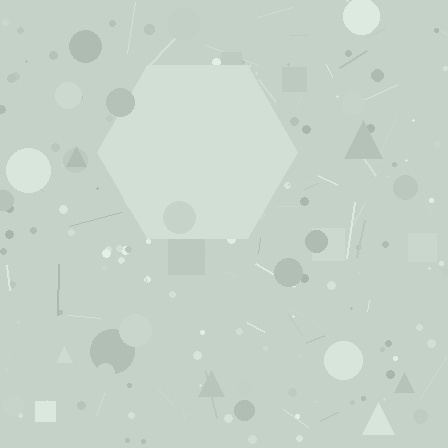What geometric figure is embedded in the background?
A hexagon is embedded in the background.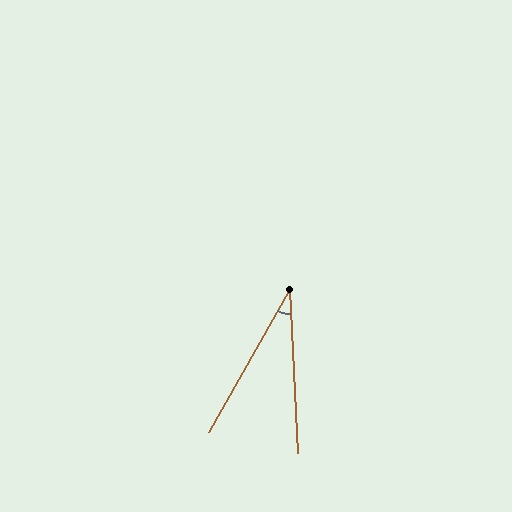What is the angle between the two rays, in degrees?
Approximately 32 degrees.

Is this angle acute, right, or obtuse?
It is acute.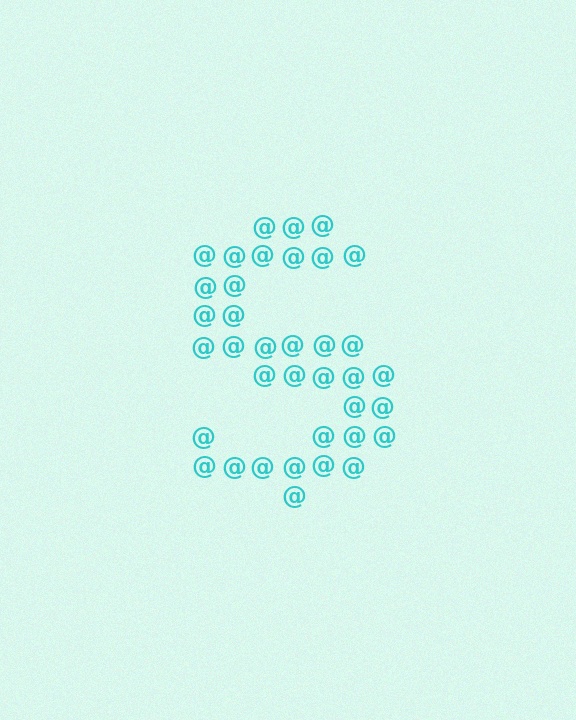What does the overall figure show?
The overall figure shows the letter S.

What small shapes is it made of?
It is made of small at signs.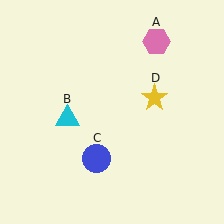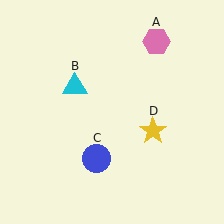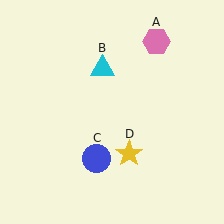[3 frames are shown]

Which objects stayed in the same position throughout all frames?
Pink hexagon (object A) and blue circle (object C) remained stationary.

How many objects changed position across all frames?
2 objects changed position: cyan triangle (object B), yellow star (object D).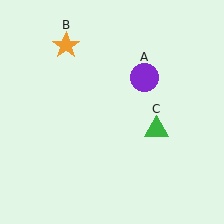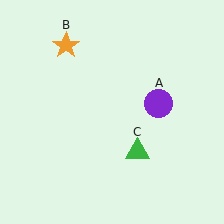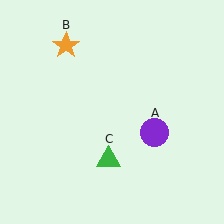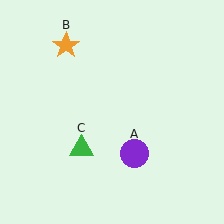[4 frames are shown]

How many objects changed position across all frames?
2 objects changed position: purple circle (object A), green triangle (object C).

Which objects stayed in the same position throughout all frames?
Orange star (object B) remained stationary.